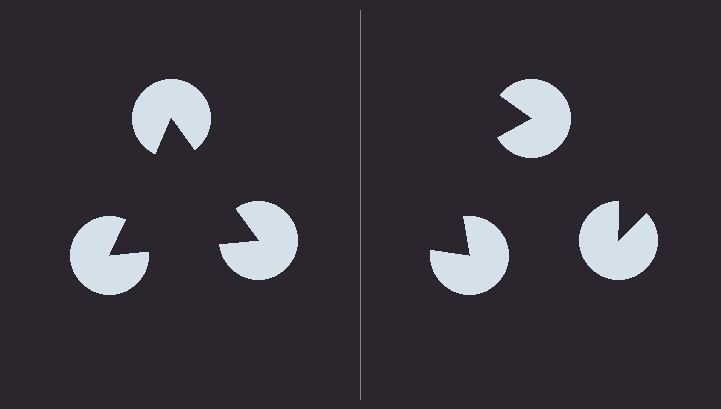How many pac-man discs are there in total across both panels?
6 — 3 on each side.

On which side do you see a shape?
An illusory triangle appears on the left side. On the right side the wedge cuts are rotated, so no coherent shape forms.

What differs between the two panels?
The pac-man discs are positioned identically on both sides; only the wedge orientations differ. On the left they align to a triangle; on the right they are misaligned.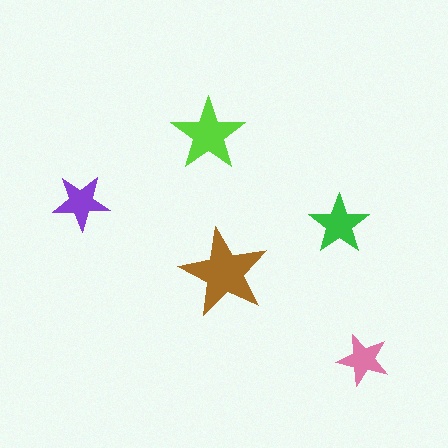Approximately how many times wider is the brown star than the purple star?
About 1.5 times wider.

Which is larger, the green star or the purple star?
The green one.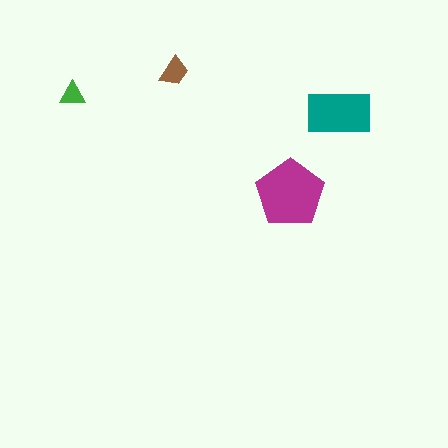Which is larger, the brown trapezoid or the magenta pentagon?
The magenta pentagon.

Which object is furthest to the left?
The green triangle is leftmost.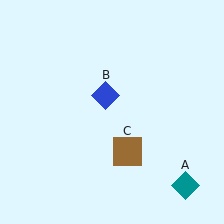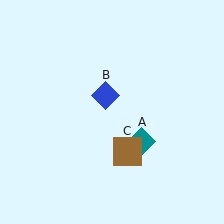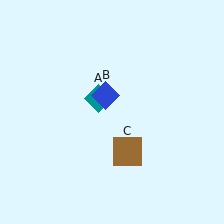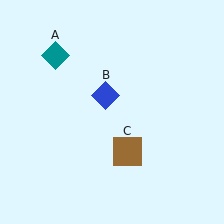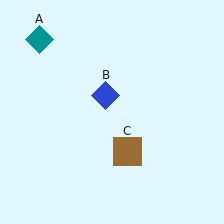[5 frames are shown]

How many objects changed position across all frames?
1 object changed position: teal diamond (object A).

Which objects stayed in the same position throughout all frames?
Blue diamond (object B) and brown square (object C) remained stationary.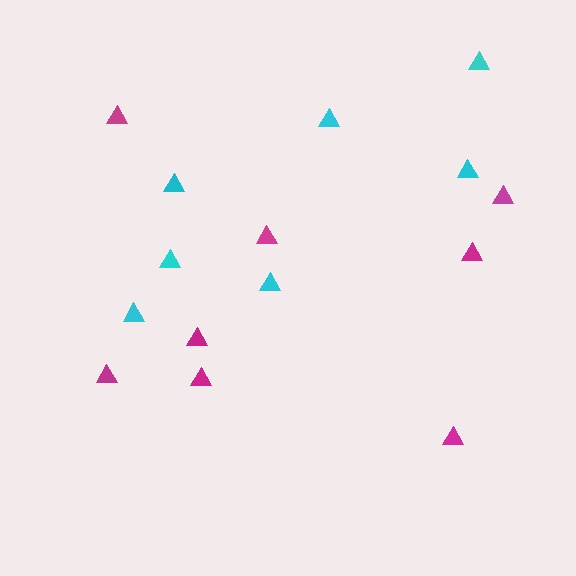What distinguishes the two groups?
There are 2 groups: one group of magenta triangles (8) and one group of cyan triangles (7).